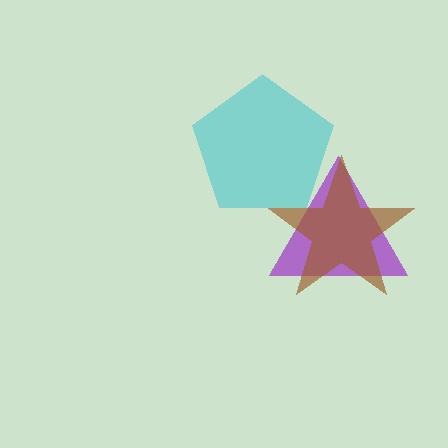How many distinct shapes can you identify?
There are 3 distinct shapes: a purple triangle, a cyan pentagon, a brown star.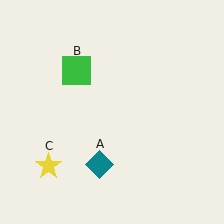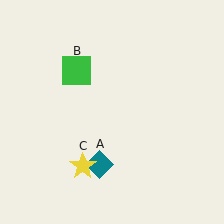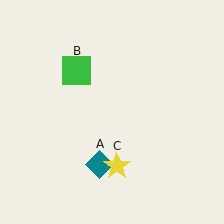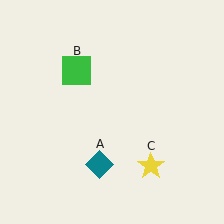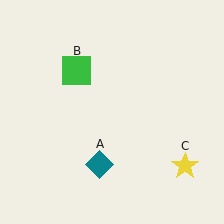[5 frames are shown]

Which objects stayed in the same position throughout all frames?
Teal diamond (object A) and green square (object B) remained stationary.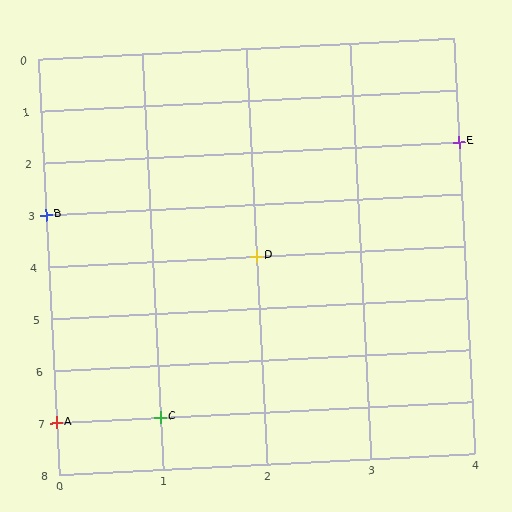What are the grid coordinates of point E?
Point E is at grid coordinates (4, 2).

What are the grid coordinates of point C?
Point C is at grid coordinates (1, 7).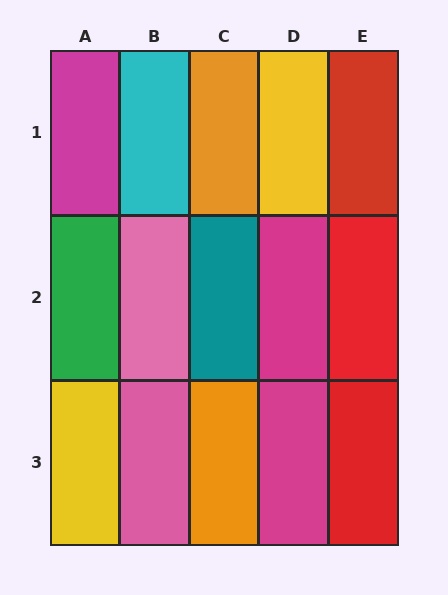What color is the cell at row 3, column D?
Magenta.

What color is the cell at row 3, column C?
Orange.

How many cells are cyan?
1 cell is cyan.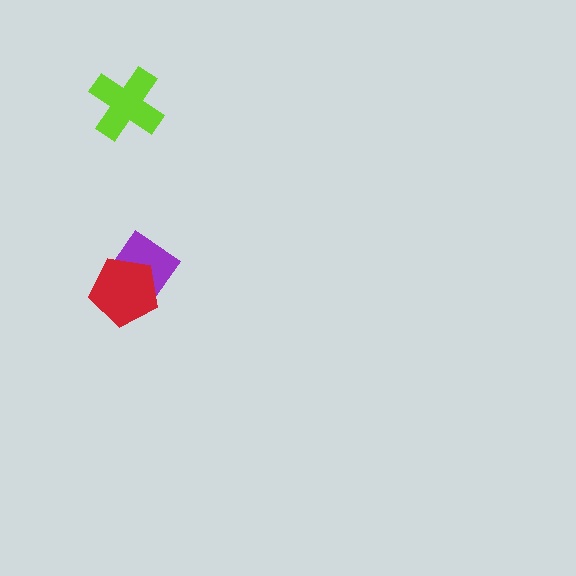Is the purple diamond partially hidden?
Yes, it is partially covered by another shape.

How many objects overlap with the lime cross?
0 objects overlap with the lime cross.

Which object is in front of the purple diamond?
The red pentagon is in front of the purple diamond.